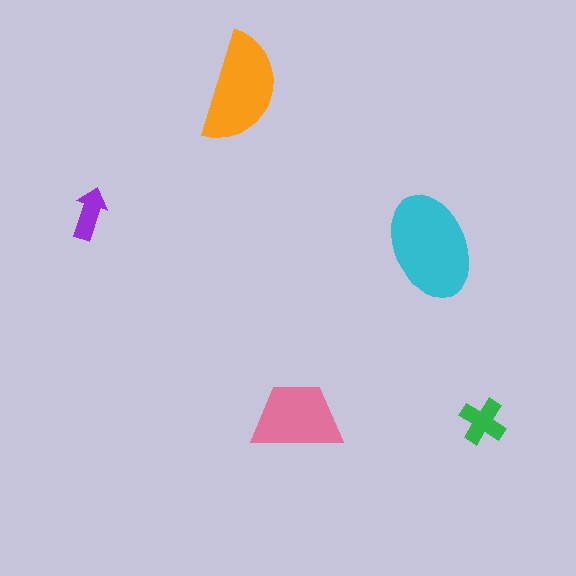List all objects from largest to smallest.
The cyan ellipse, the orange semicircle, the pink trapezoid, the green cross, the purple arrow.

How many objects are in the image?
There are 5 objects in the image.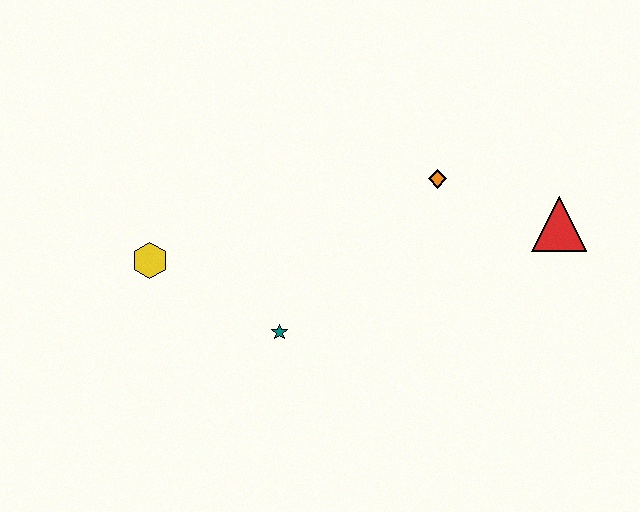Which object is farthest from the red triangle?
The yellow hexagon is farthest from the red triangle.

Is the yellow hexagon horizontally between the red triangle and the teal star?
No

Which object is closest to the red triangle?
The orange diamond is closest to the red triangle.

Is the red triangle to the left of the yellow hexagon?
No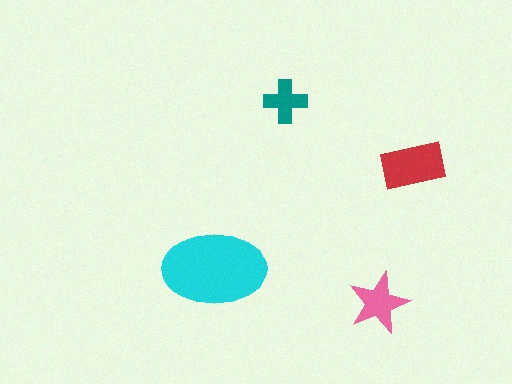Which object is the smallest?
The teal cross.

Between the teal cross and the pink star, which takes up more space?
The pink star.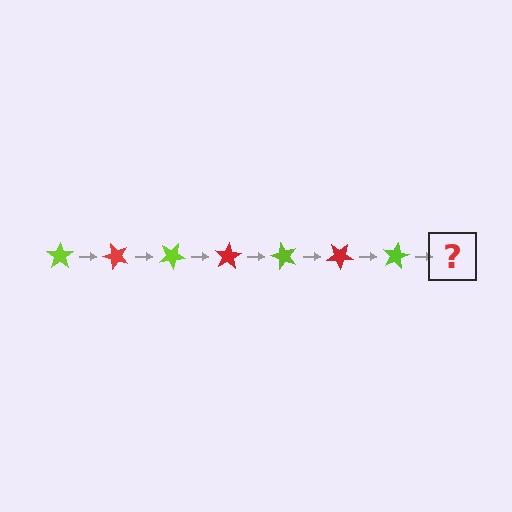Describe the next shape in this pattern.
It should be a red star, rotated 350 degrees from the start.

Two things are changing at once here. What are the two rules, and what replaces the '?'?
The two rules are that it rotates 50 degrees each step and the color cycles through lime and red. The '?' should be a red star, rotated 350 degrees from the start.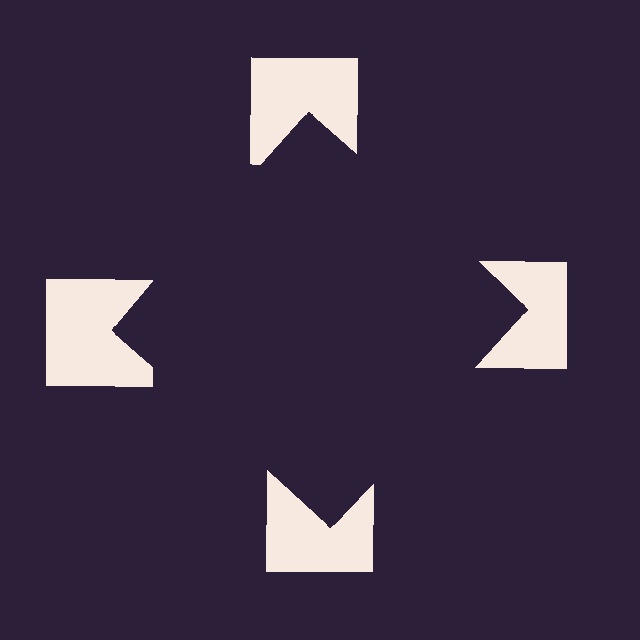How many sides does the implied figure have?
4 sides.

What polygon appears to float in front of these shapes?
An illusory square — its edges are inferred from the aligned wedge cuts in the notched squares, not physically drawn.